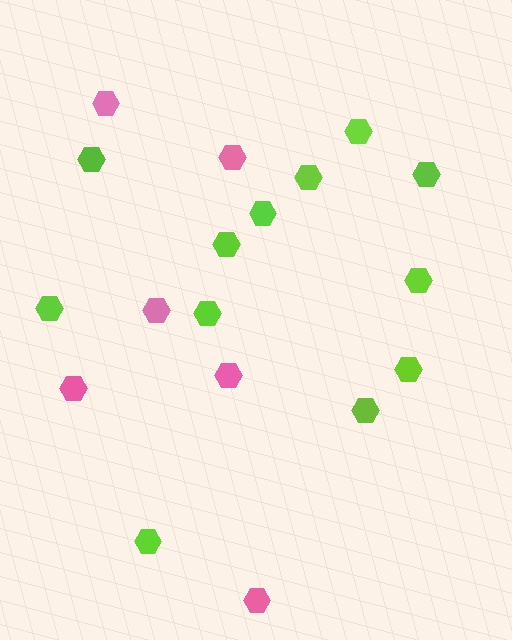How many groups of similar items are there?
There are 2 groups: one group of pink hexagons (6) and one group of lime hexagons (12).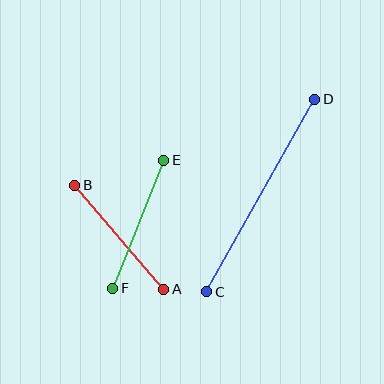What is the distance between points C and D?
The distance is approximately 221 pixels.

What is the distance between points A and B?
The distance is approximately 137 pixels.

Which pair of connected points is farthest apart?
Points C and D are farthest apart.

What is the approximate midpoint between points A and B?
The midpoint is at approximately (119, 237) pixels.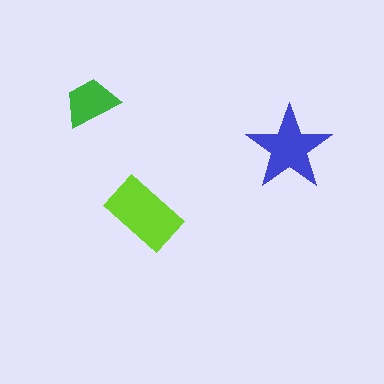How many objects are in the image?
There are 3 objects in the image.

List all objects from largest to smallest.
The lime rectangle, the blue star, the green trapezoid.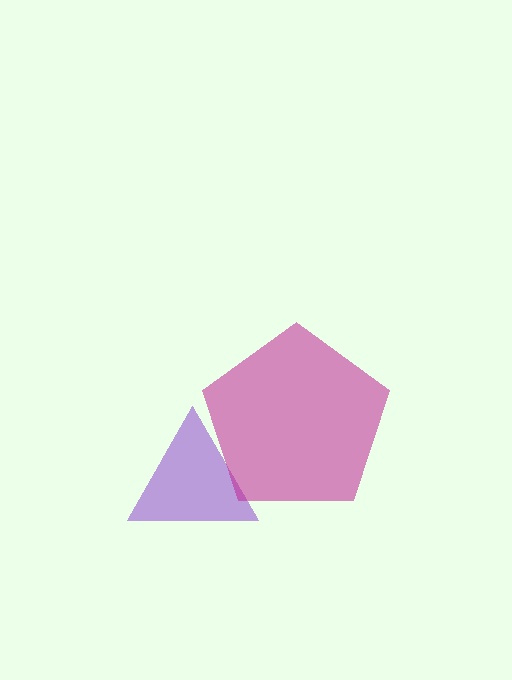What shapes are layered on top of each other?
The layered shapes are: a purple triangle, a magenta pentagon.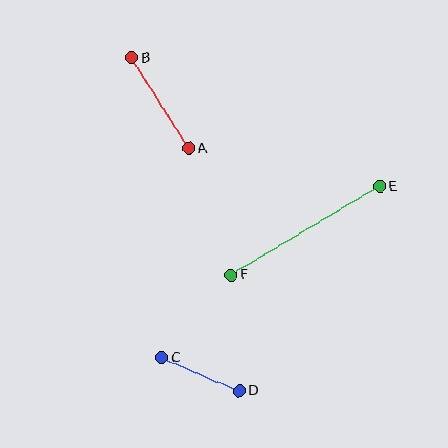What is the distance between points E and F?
The distance is approximately 173 pixels.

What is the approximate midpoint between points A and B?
The midpoint is at approximately (160, 103) pixels.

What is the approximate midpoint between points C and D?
The midpoint is at approximately (200, 375) pixels.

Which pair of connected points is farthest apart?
Points E and F are farthest apart.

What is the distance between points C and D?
The distance is approximately 84 pixels.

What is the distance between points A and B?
The distance is approximately 107 pixels.